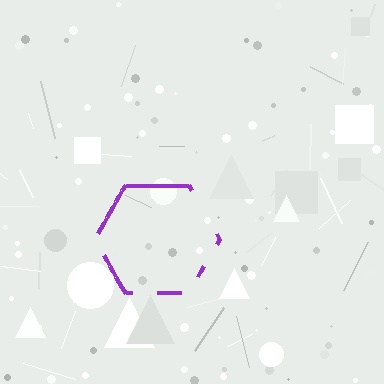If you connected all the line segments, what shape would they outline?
They would outline a hexagon.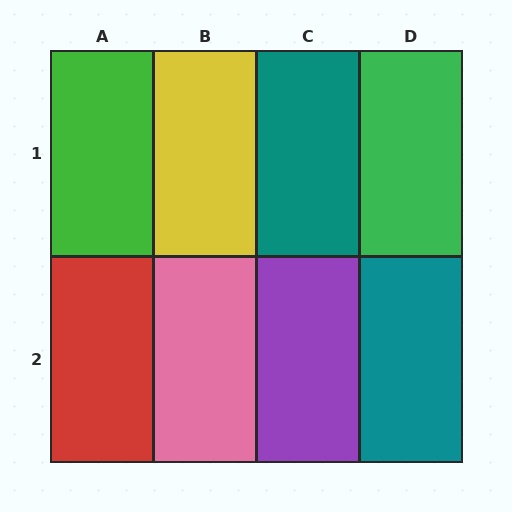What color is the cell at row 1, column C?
Teal.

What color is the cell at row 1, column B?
Yellow.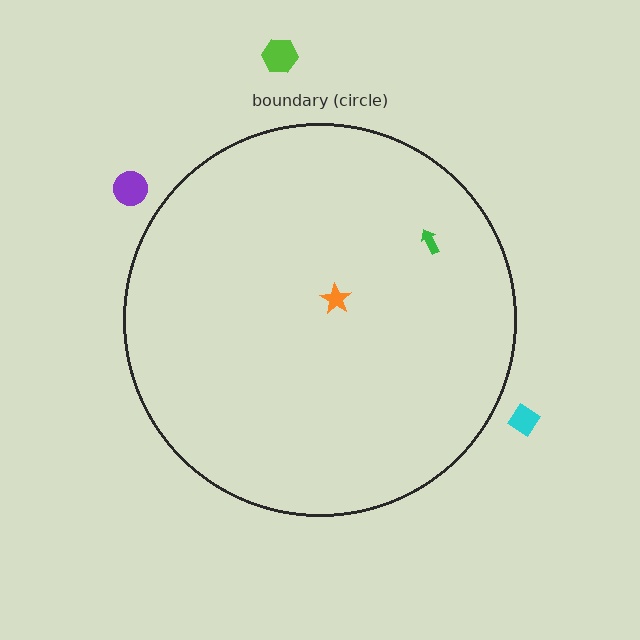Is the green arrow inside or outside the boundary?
Inside.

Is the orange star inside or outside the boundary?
Inside.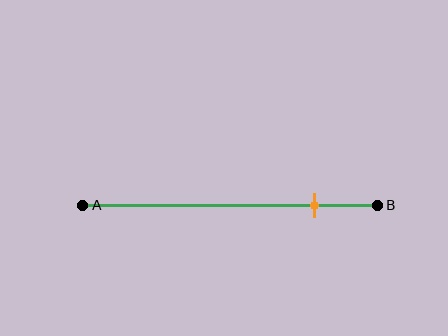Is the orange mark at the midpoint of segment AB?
No, the mark is at about 80% from A, not at the 50% midpoint.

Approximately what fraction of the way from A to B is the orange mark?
The orange mark is approximately 80% of the way from A to B.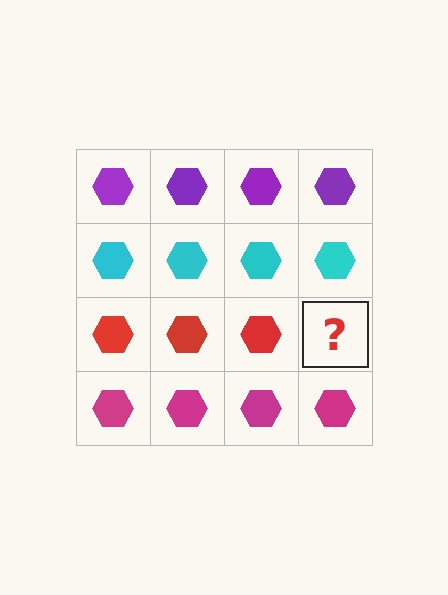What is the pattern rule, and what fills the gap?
The rule is that each row has a consistent color. The gap should be filled with a red hexagon.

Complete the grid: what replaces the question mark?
The question mark should be replaced with a red hexagon.